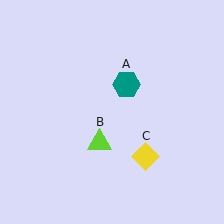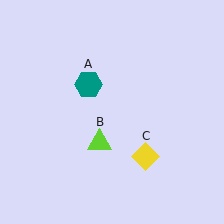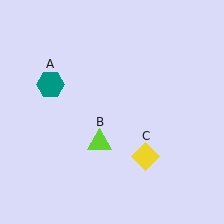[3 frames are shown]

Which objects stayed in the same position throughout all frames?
Lime triangle (object B) and yellow diamond (object C) remained stationary.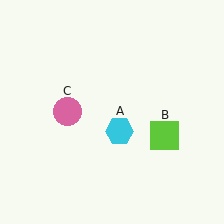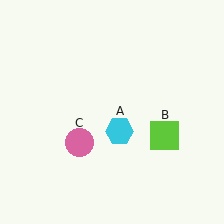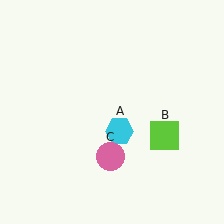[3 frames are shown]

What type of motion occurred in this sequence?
The pink circle (object C) rotated counterclockwise around the center of the scene.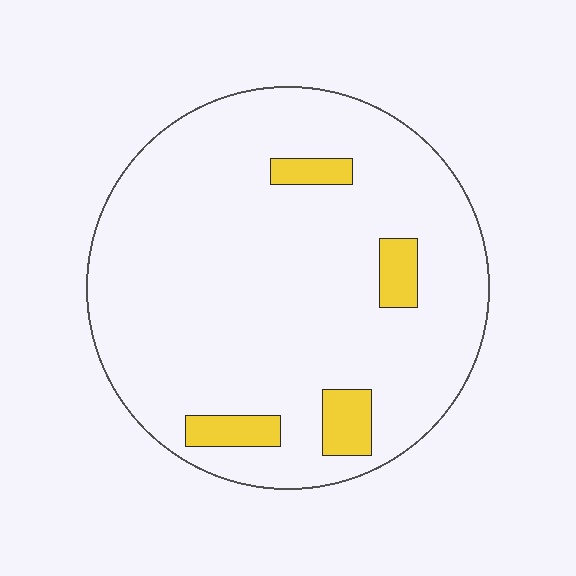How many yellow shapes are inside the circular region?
4.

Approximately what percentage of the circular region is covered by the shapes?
Approximately 10%.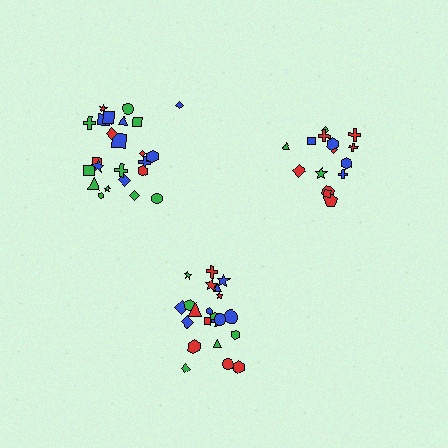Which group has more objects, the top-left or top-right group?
The top-left group.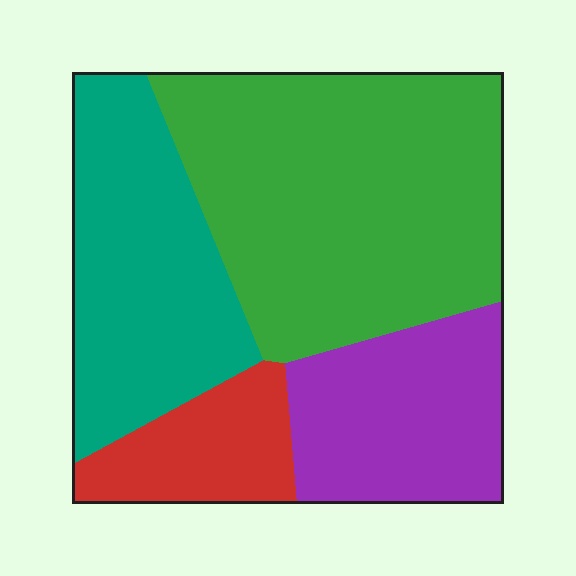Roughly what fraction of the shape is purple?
Purple covers about 20% of the shape.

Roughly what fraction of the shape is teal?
Teal takes up between a quarter and a half of the shape.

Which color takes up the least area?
Red, at roughly 10%.